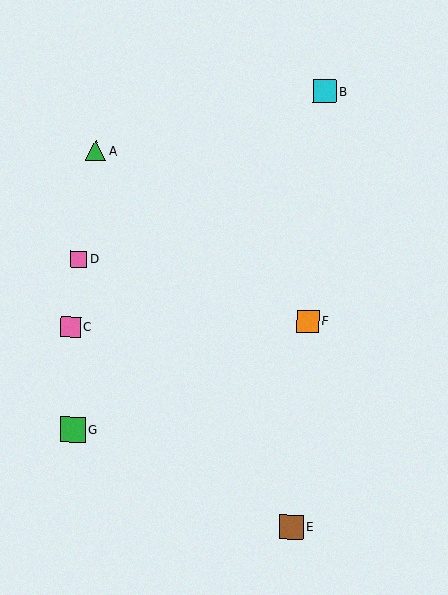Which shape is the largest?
The green square (labeled G) is the largest.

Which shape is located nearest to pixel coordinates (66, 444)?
The green square (labeled G) at (73, 430) is nearest to that location.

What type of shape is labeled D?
Shape D is a pink square.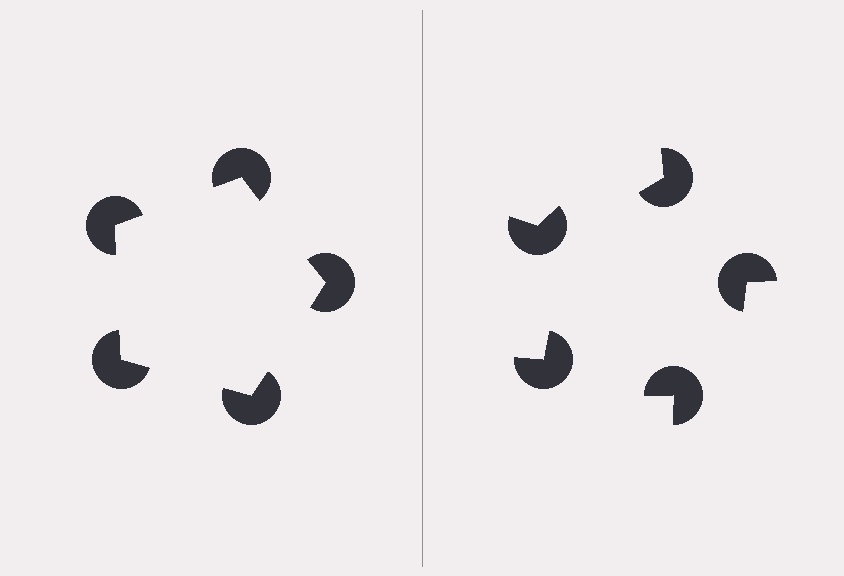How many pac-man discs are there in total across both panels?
10 — 5 on each side.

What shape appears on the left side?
An illusory pentagon.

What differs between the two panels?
The pac-man discs are positioned identically on both sides; only the wedge orientations differ. On the left they align to a pentagon; on the right they are misaligned.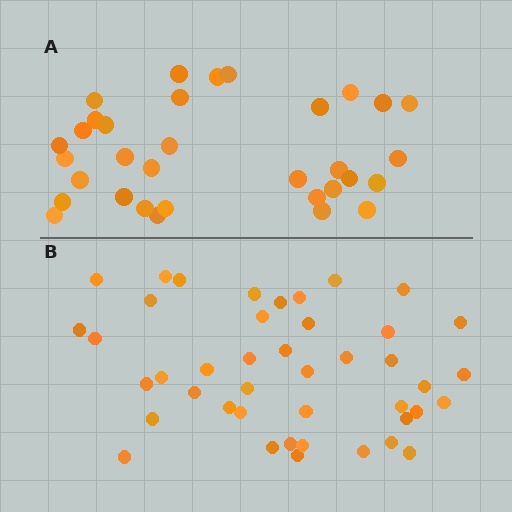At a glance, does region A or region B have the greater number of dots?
Region B (the bottom region) has more dots.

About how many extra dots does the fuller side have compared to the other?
Region B has roughly 10 or so more dots than region A.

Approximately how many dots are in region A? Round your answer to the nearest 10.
About 30 dots. (The exact count is 33, which rounds to 30.)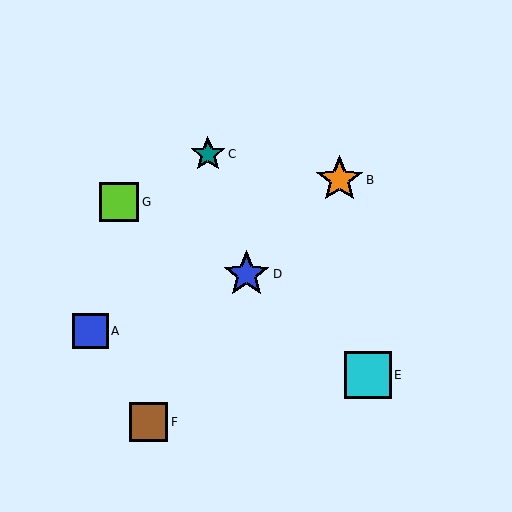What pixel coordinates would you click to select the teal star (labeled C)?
Click at (208, 154) to select the teal star C.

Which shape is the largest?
The orange star (labeled B) is the largest.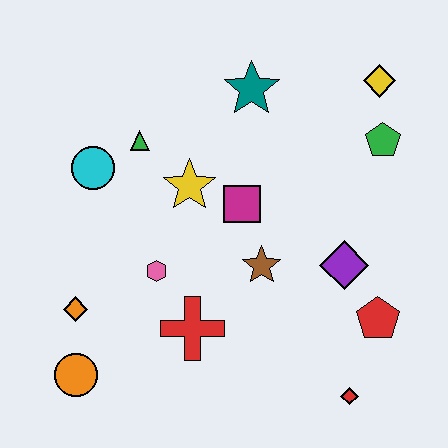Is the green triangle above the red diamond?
Yes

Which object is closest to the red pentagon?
The purple diamond is closest to the red pentagon.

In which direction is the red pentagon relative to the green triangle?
The red pentagon is to the right of the green triangle.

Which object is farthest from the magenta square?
The orange circle is farthest from the magenta square.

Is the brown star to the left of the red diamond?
Yes